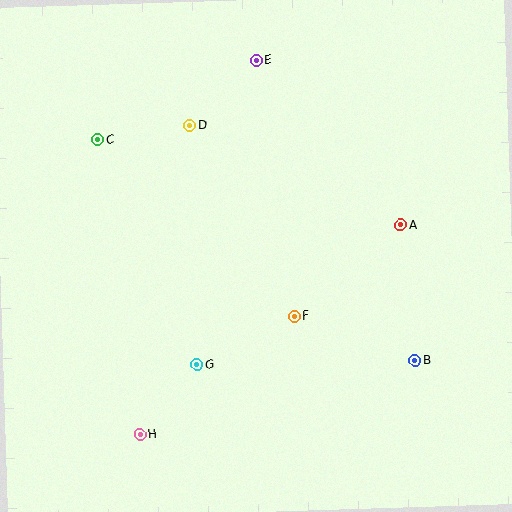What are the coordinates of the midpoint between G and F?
The midpoint between G and F is at (246, 341).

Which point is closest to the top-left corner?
Point C is closest to the top-left corner.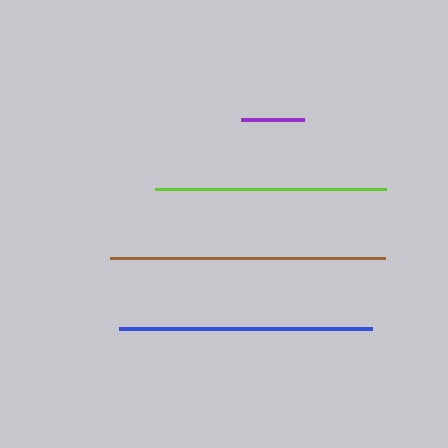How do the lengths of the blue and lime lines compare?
The blue and lime lines are approximately the same length.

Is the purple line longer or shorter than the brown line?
The brown line is longer than the purple line.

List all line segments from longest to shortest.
From longest to shortest: brown, blue, lime, purple.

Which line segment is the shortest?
The purple line is the shortest at approximately 62 pixels.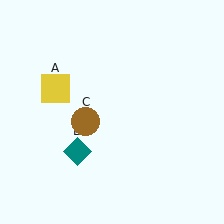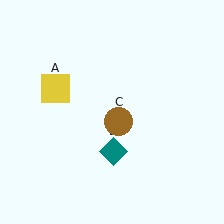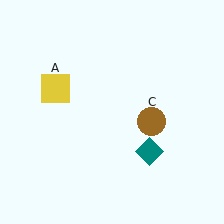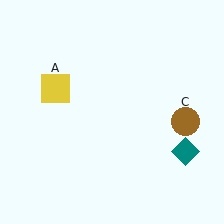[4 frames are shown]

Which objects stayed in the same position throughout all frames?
Yellow square (object A) remained stationary.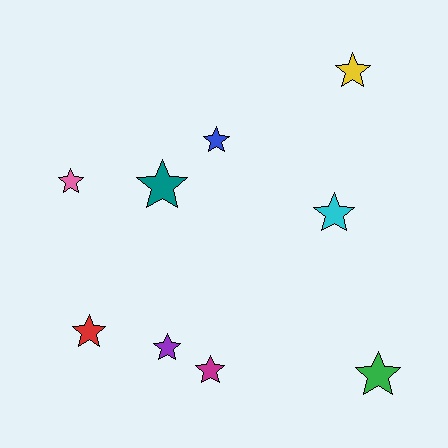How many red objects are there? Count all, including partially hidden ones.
There is 1 red object.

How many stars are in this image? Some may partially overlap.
There are 9 stars.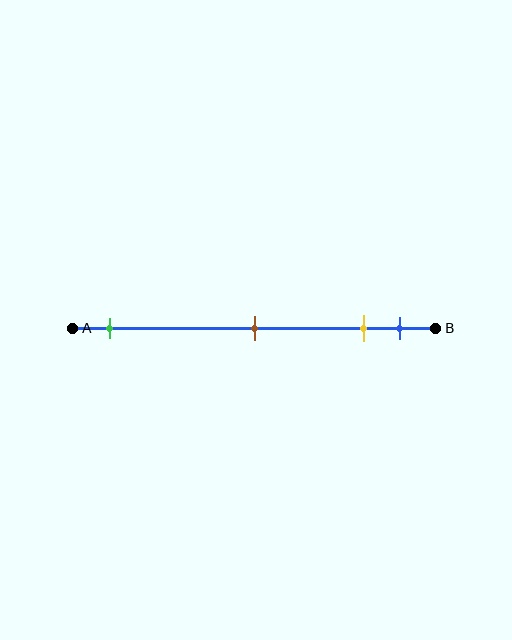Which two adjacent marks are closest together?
The yellow and blue marks are the closest adjacent pair.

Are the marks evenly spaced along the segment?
No, the marks are not evenly spaced.